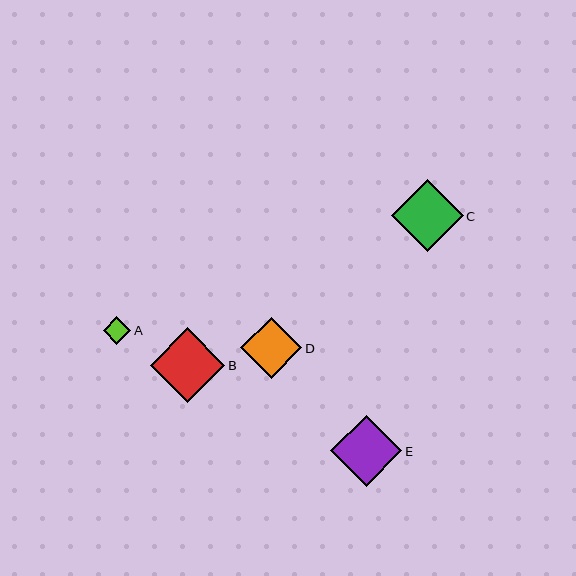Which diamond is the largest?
Diamond B is the largest with a size of approximately 74 pixels.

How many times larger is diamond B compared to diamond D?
Diamond B is approximately 1.2 times the size of diamond D.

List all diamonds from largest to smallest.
From largest to smallest: B, C, E, D, A.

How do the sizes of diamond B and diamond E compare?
Diamond B and diamond E are approximately the same size.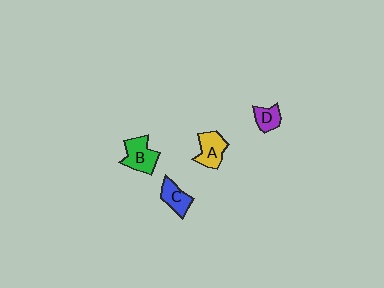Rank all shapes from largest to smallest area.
From largest to smallest: B (green), A (yellow), C (blue), D (purple).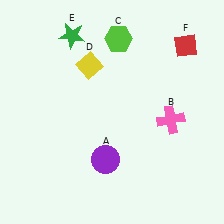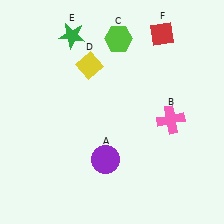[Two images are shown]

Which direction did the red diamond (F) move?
The red diamond (F) moved left.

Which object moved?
The red diamond (F) moved left.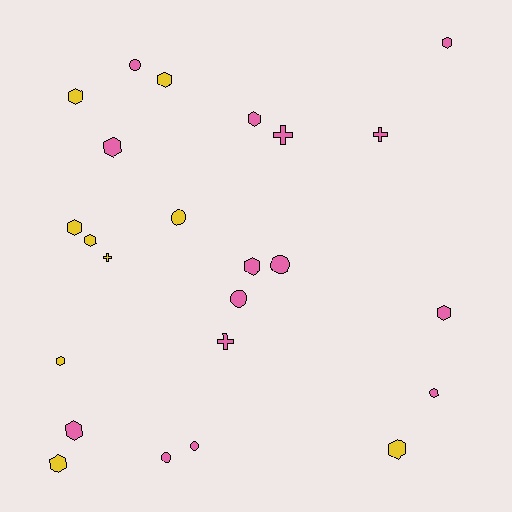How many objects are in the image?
There are 24 objects.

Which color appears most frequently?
Pink, with 15 objects.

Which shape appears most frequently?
Hexagon, with 14 objects.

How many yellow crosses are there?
There is 1 yellow cross.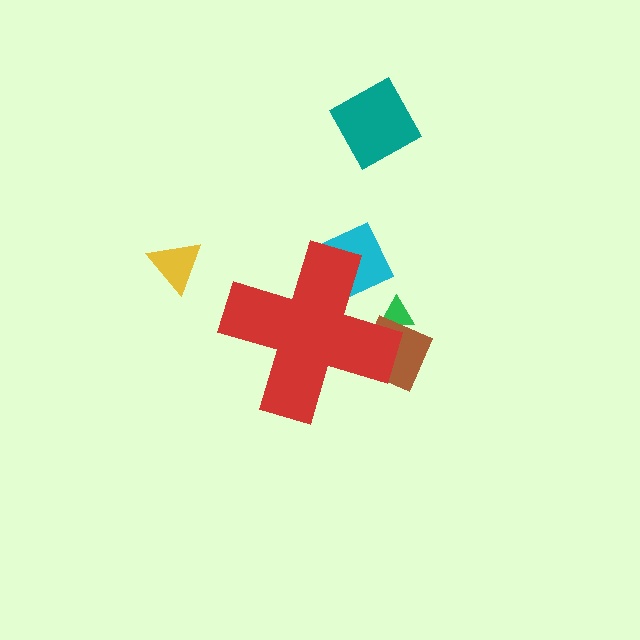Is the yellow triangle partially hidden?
No, the yellow triangle is fully visible.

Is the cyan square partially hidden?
Yes, the cyan square is partially hidden behind the red cross.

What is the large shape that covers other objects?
A red cross.